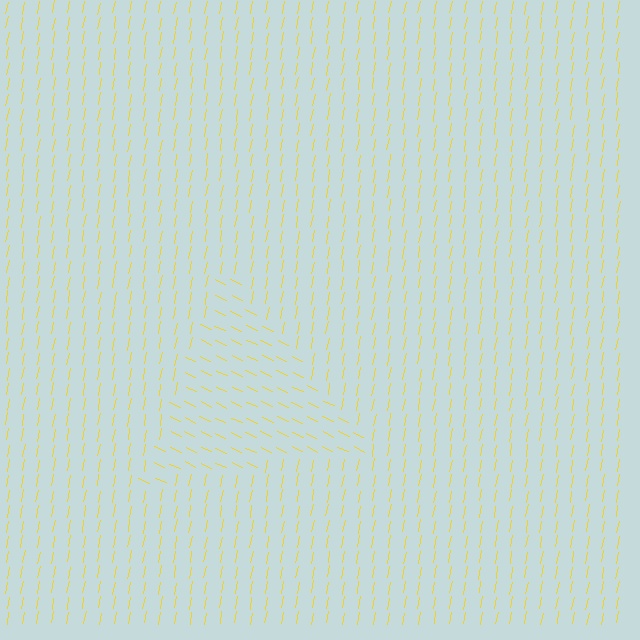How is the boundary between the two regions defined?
The boundary is defined purely by a change in line orientation (approximately 75 degrees difference). All lines are the same color and thickness.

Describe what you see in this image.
The image is filled with small yellow line segments. A triangle region in the image has lines oriented differently from the surrounding lines, creating a visible texture boundary.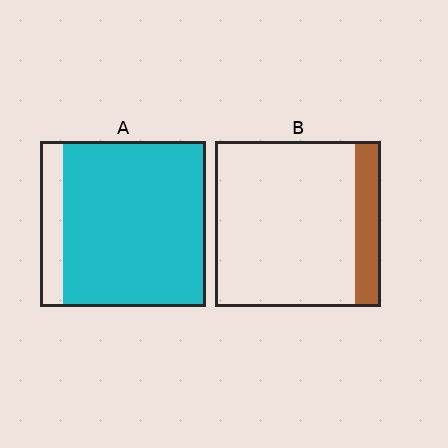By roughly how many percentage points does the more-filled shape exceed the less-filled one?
By roughly 70 percentage points (A over B).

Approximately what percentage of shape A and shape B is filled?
A is approximately 85% and B is approximately 15%.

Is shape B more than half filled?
No.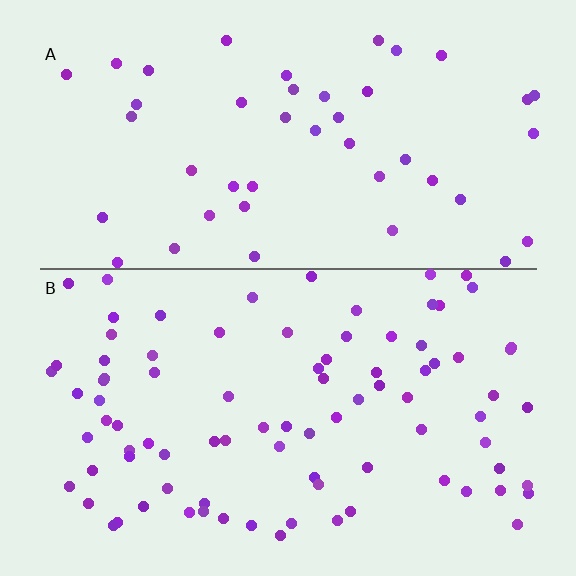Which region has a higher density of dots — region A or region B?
B (the bottom).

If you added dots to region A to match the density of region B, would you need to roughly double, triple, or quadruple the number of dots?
Approximately double.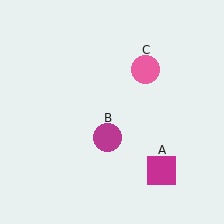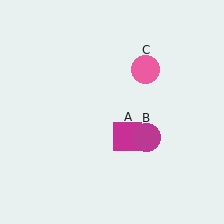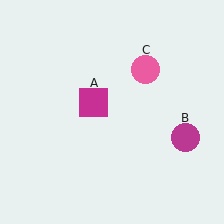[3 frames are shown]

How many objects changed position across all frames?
2 objects changed position: magenta square (object A), magenta circle (object B).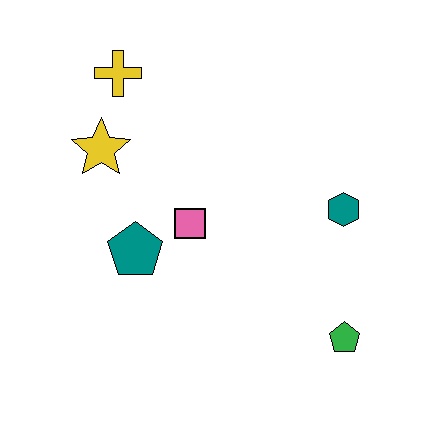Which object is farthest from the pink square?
The green pentagon is farthest from the pink square.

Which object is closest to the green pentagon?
The teal hexagon is closest to the green pentagon.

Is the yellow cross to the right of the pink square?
No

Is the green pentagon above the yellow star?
No